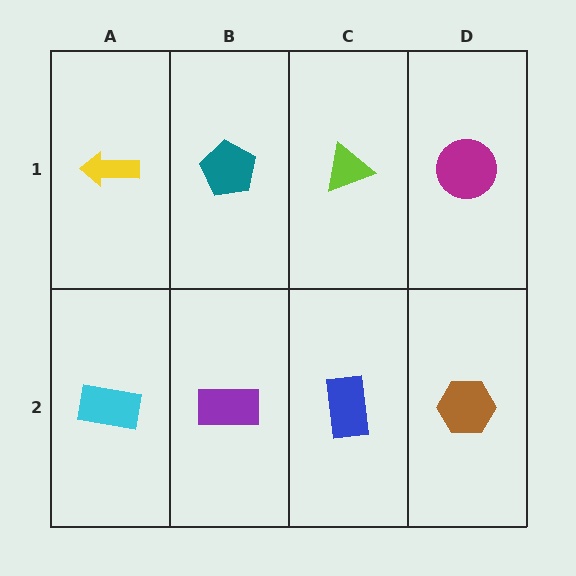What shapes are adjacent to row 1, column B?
A purple rectangle (row 2, column B), a yellow arrow (row 1, column A), a lime triangle (row 1, column C).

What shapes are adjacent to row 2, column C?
A lime triangle (row 1, column C), a purple rectangle (row 2, column B), a brown hexagon (row 2, column D).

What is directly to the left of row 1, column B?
A yellow arrow.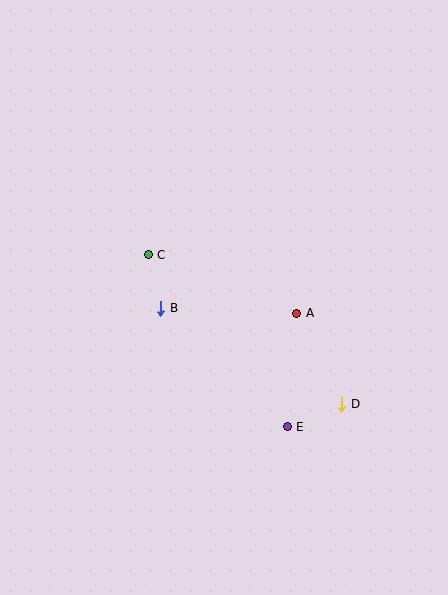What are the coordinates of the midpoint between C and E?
The midpoint between C and E is at (218, 341).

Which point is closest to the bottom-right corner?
Point D is closest to the bottom-right corner.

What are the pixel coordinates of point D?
Point D is at (342, 404).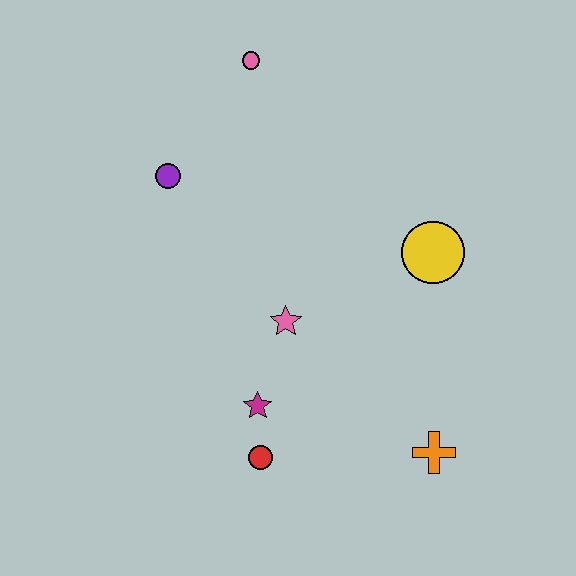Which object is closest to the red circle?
The magenta star is closest to the red circle.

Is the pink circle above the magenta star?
Yes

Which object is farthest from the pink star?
The pink circle is farthest from the pink star.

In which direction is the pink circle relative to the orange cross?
The pink circle is above the orange cross.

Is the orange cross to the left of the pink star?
No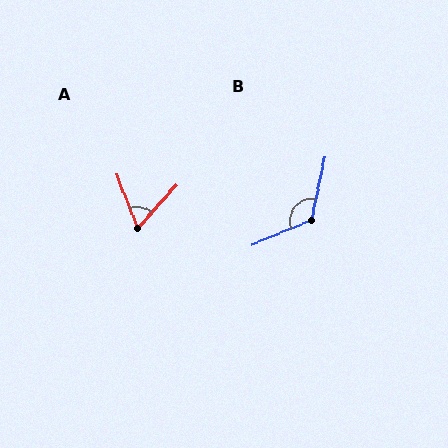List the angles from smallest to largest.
A (64°), B (125°).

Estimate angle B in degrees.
Approximately 125 degrees.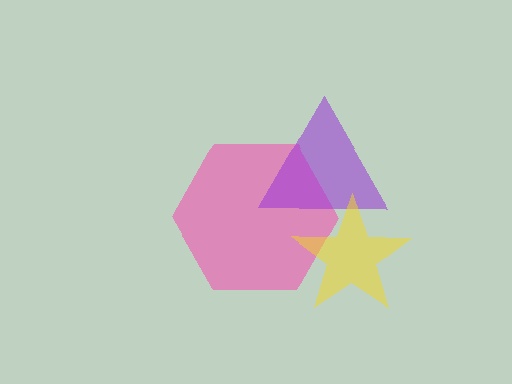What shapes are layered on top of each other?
The layered shapes are: a pink hexagon, a purple triangle, a yellow star.